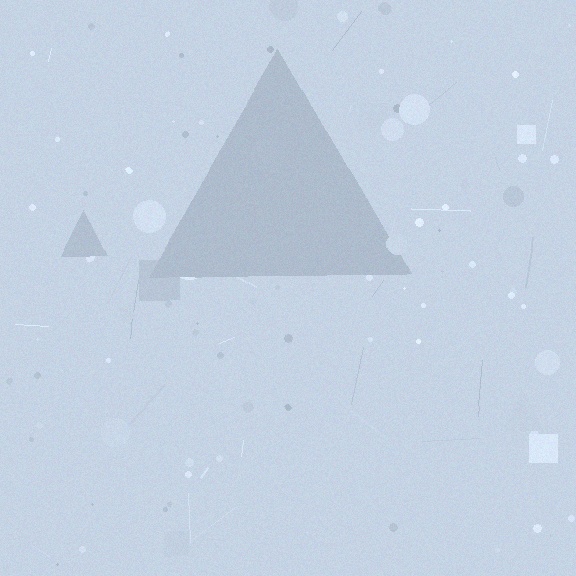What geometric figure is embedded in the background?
A triangle is embedded in the background.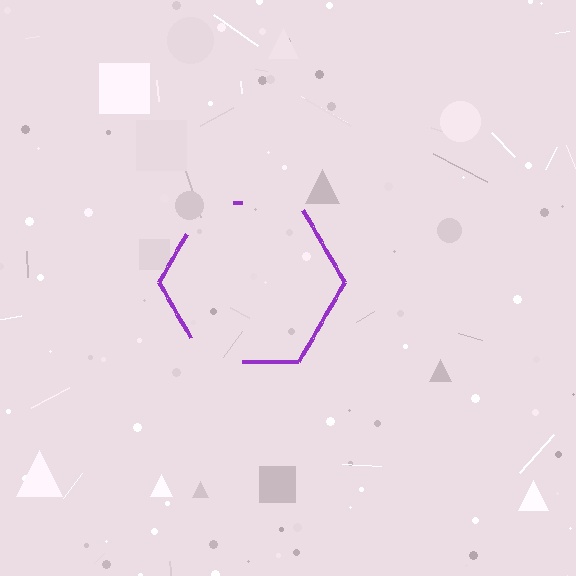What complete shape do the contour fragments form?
The contour fragments form a hexagon.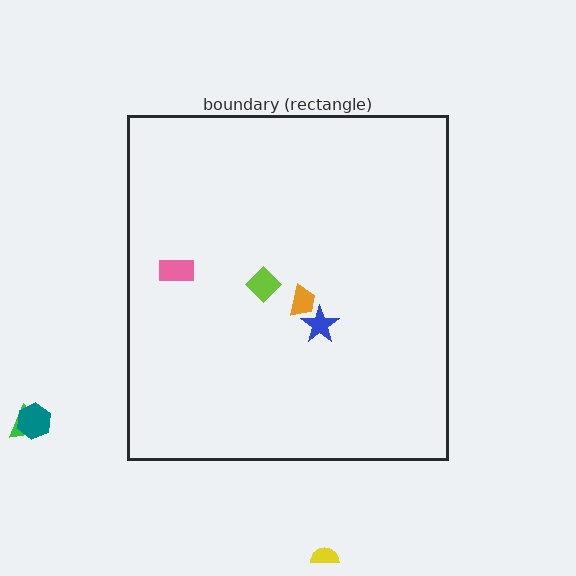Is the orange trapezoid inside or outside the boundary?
Inside.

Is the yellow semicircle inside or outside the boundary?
Outside.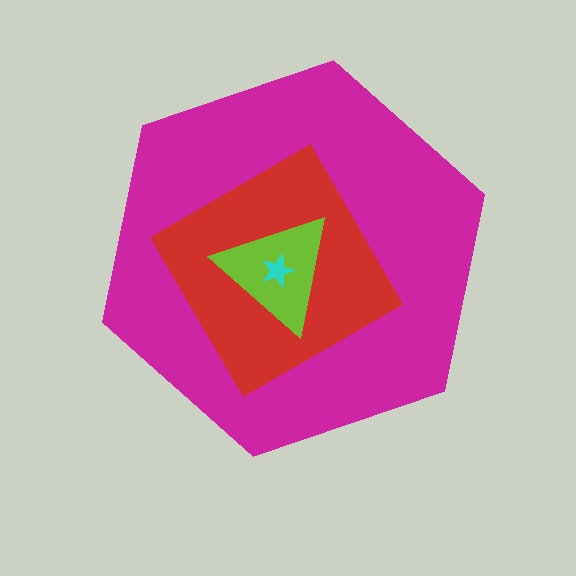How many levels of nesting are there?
4.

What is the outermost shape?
The magenta hexagon.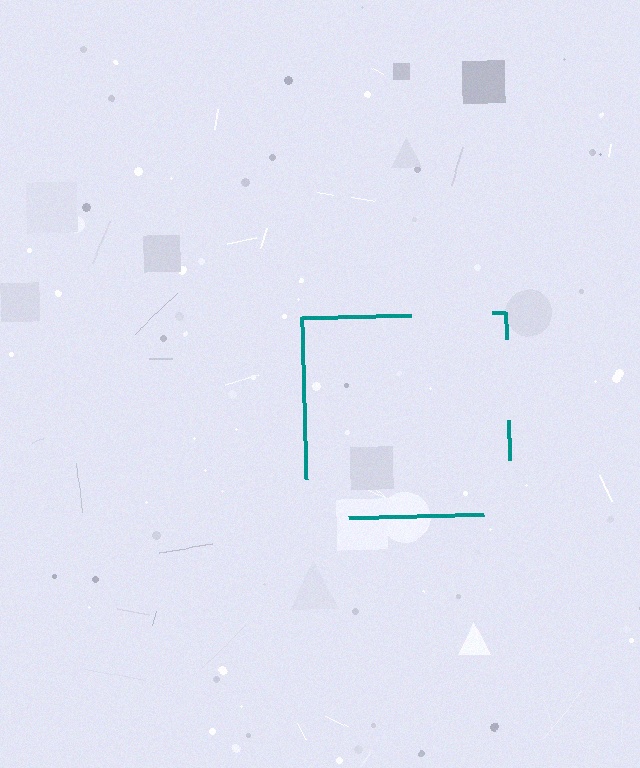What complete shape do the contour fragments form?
The contour fragments form a square.